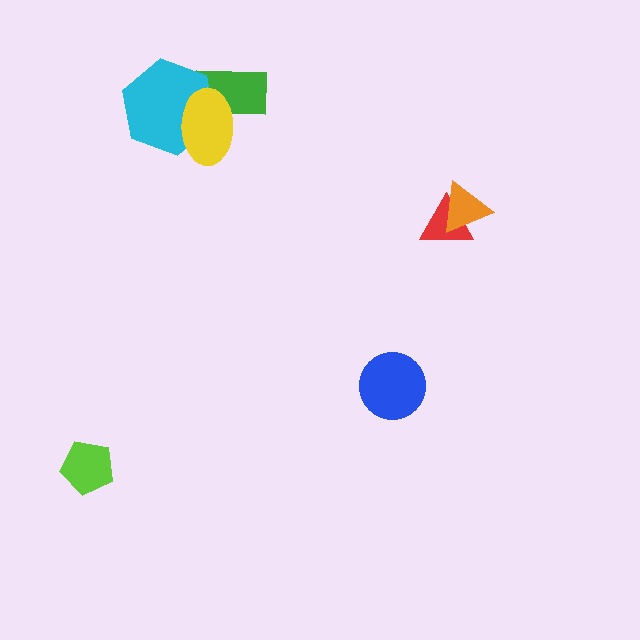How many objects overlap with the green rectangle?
2 objects overlap with the green rectangle.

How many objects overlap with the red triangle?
1 object overlaps with the red triangle.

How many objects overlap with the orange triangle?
1 object overlaps with the orange triangle.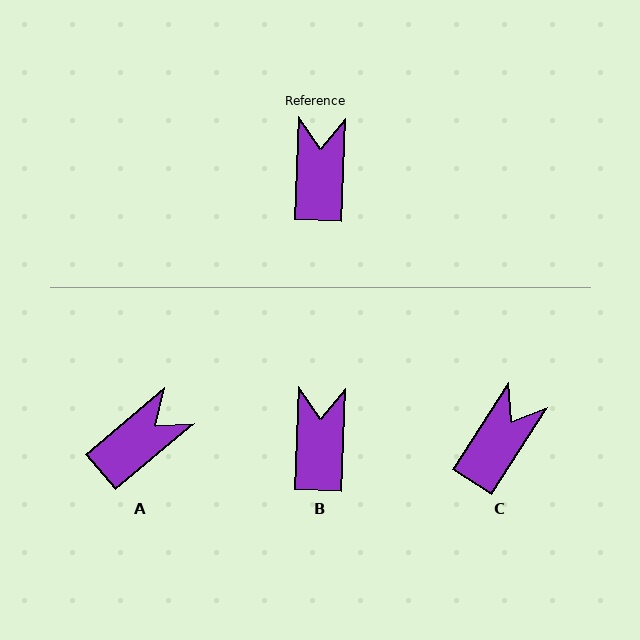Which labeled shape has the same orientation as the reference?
B.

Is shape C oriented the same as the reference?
No, it is off by about 30 degrees.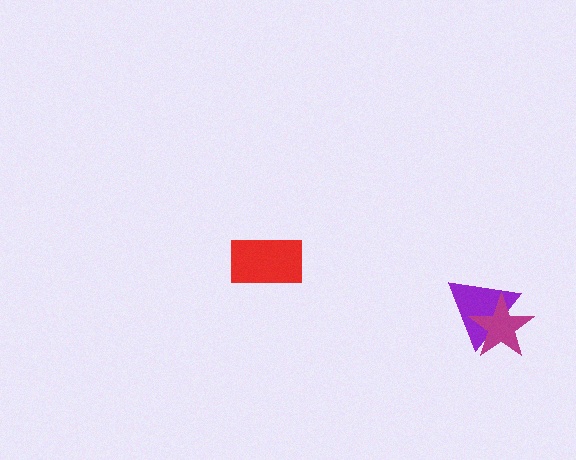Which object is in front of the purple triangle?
The magenta star is in front of the purple triangle.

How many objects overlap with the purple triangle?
1 object overlaps with the purple triangle.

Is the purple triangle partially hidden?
Yes, it is partially covered by another shape.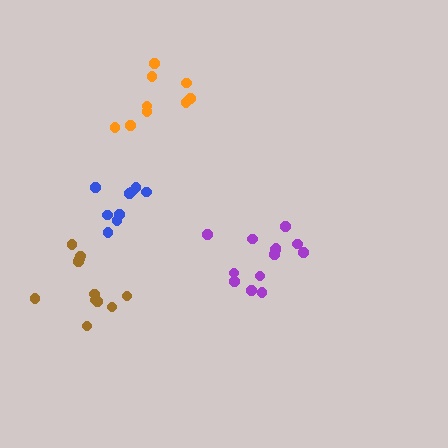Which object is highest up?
The orange cluster is topmost.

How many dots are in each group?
Group 1: 13 dots, Group 2: 11 dots, Group 3: 9 dots, Group 4: 9 dots (42 total).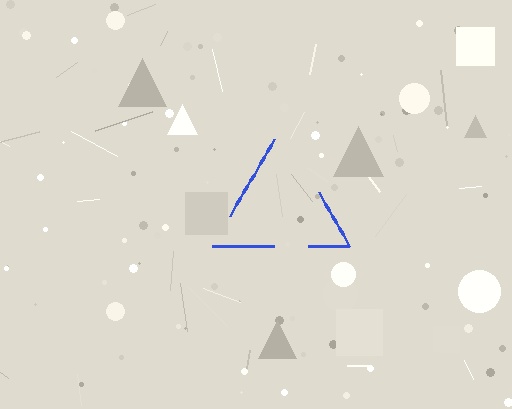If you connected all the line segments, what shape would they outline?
They would outline a triangle.